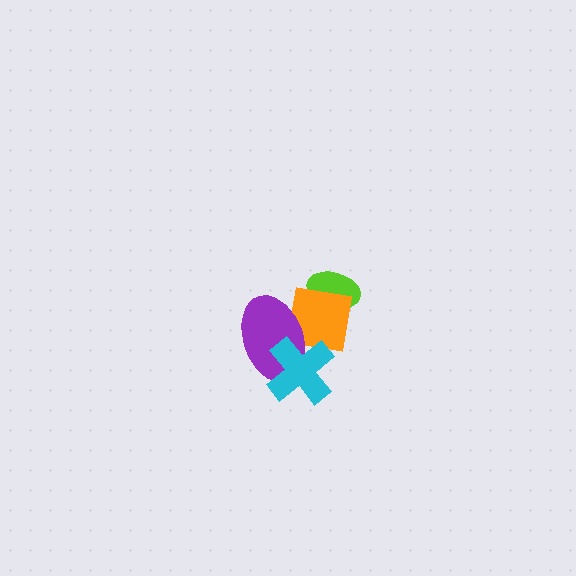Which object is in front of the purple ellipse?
The cyan cross is in front of the purple ellipse.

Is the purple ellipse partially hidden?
Yes, it is partially covered by another shape.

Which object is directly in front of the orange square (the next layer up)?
The purple ellipse is directly in front of the orange square.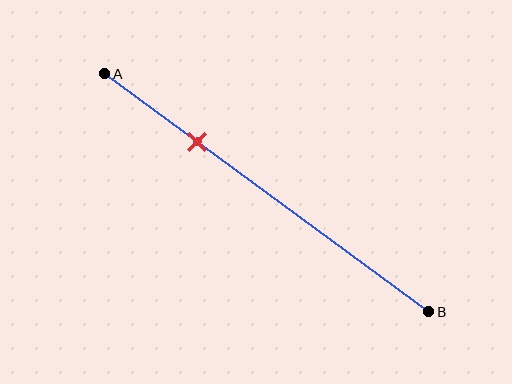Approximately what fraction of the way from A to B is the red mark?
The red mark is approximately 30% of the way from A to B.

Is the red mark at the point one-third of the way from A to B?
No, the mark is at about 30% from A, not at the 33% one-third point.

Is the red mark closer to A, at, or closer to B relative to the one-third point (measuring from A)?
The red mark is closer to point A than the one-third point of segment AB.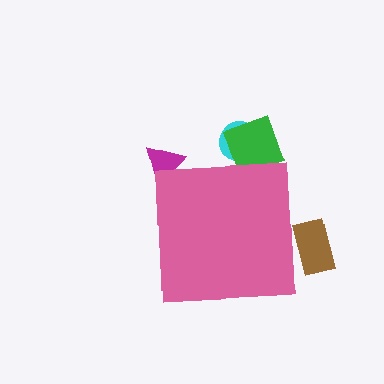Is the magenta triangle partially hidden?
Yes, the magenta triangle is partially hidden behind the pink square.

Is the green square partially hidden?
Yes, the green square is partially hidden behind the pink square.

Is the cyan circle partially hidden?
Yes, the cyan circle is partially hidden behind the pink square.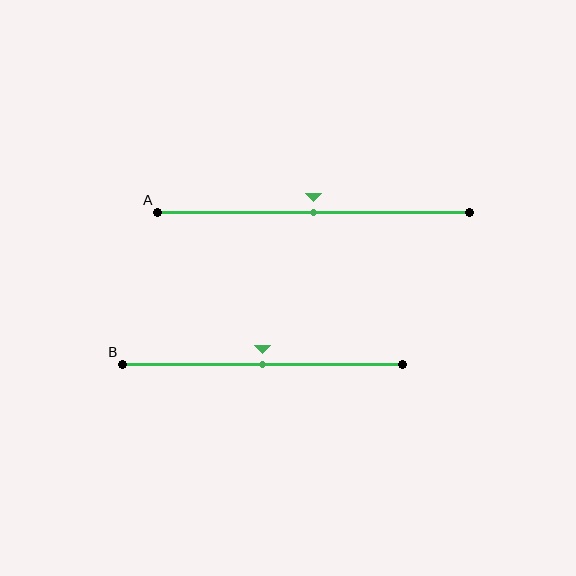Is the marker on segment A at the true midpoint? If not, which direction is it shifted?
Yes, the marker on segment A is at the true midpoint.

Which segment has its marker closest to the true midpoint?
Segment A has its marker closest to the true midpoint.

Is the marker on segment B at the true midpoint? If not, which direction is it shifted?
Yes, the marker on segment B is at the true midpoint.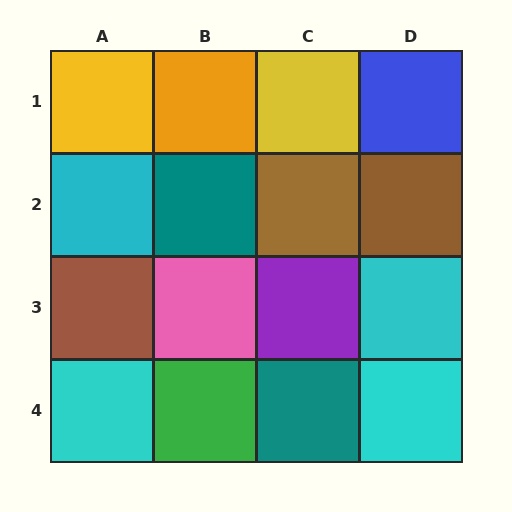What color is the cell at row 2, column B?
Teal.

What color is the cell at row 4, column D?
Cyan.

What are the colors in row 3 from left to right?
Brown, pink, purple, cyan.